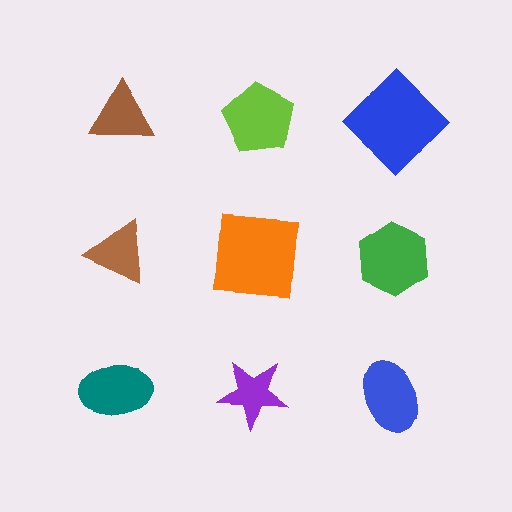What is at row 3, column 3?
A blue ellipse.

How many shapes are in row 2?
3 shapes.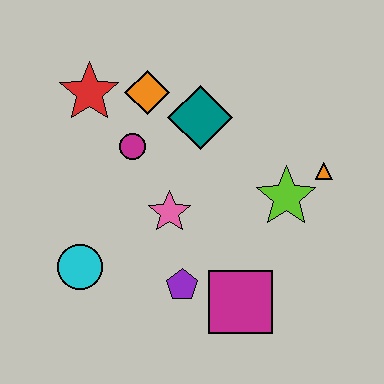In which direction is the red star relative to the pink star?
The red star is above the pink star.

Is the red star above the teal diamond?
Yes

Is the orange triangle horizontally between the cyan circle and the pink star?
No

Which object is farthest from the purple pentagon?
The red star is farthest from the purple pentagon.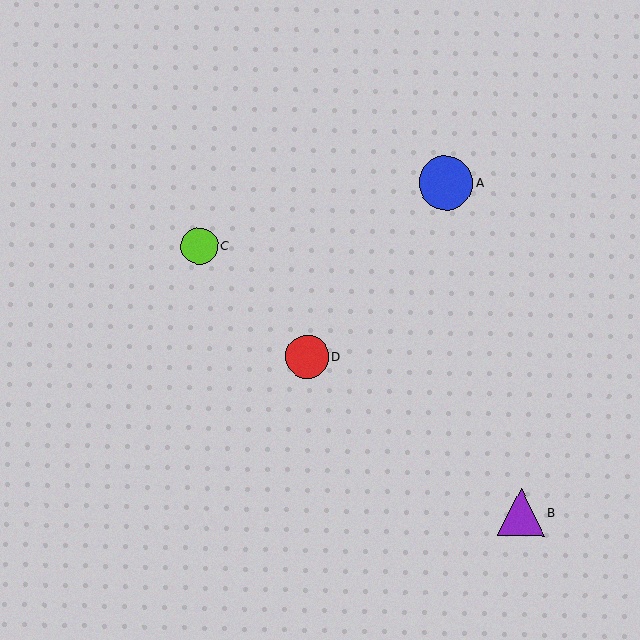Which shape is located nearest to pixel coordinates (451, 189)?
The blue circle (labeled A) at (446, 183) is nearest to that location.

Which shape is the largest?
The blue circle (labeled A) is the largest.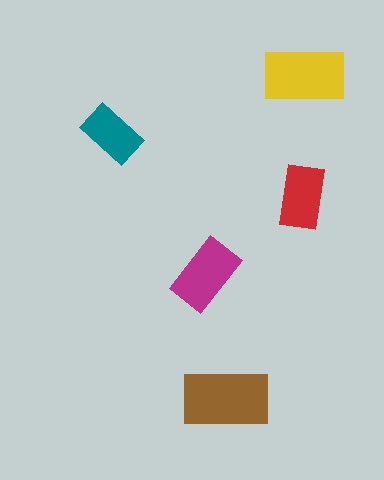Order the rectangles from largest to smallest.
the brown one, the yellow one, the magenta one, the red one, the teal one.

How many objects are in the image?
There are 5 objects in the image.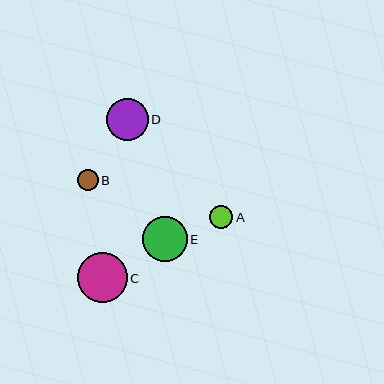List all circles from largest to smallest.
From largest to smallest: C, E, D, A, B.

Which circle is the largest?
Circle C is the largest with a size of approximately 50 pixels.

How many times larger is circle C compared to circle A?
Circle C is approximately 2.2 times the size of circle A.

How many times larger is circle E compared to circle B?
Circle E is approximately 2.2 times the size of circle B.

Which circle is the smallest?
Circle B is the smallest with a size of approximately 21 pixels.